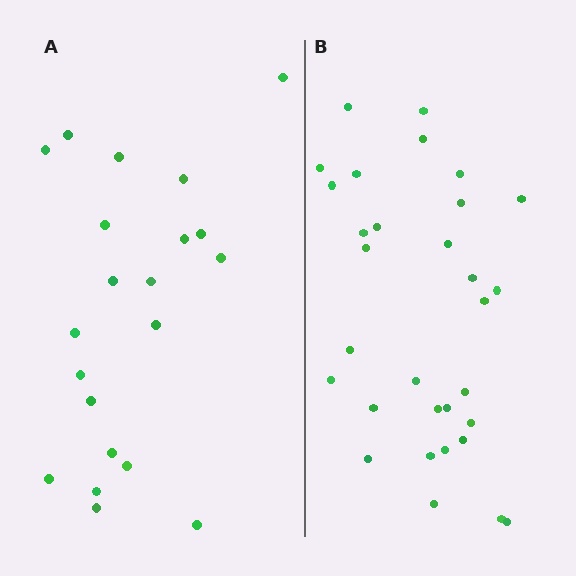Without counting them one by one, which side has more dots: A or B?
Region B (the right region) has more dots.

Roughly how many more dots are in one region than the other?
Region B has roughly 10 or so more dots than region A.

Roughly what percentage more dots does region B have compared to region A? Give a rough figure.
About 50% more.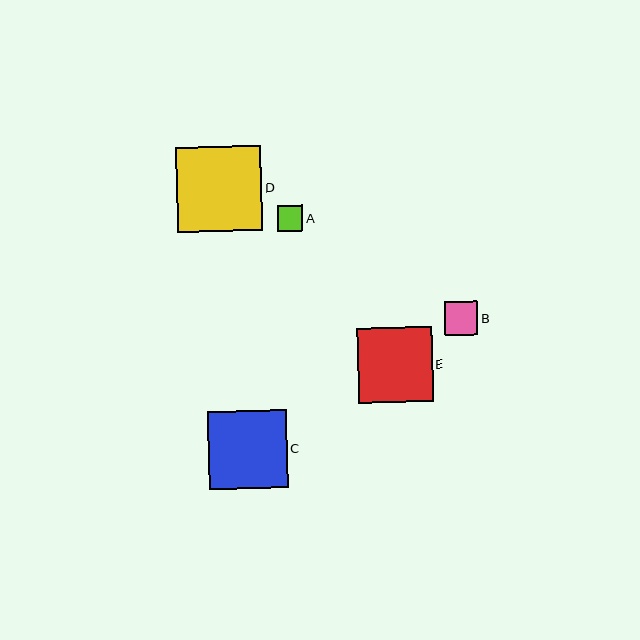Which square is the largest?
Square D is the largest with a size of approximately 86 pixels.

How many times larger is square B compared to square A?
Square B is approximately 1.3 times the size of square A.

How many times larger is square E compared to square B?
Square E is approximately 2.2 times the size of square B.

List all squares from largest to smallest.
From largest to smallest: D, C, E, B, A.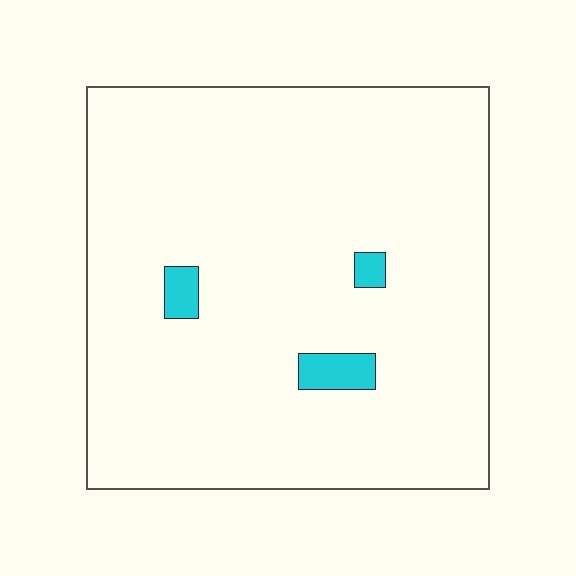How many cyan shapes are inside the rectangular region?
3.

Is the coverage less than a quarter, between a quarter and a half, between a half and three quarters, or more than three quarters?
Less than a quarter.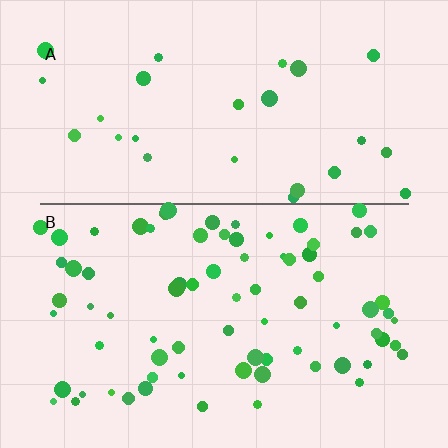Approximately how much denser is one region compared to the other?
Approximately 2.8× — region B over region A.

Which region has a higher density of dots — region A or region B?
B (the bottom).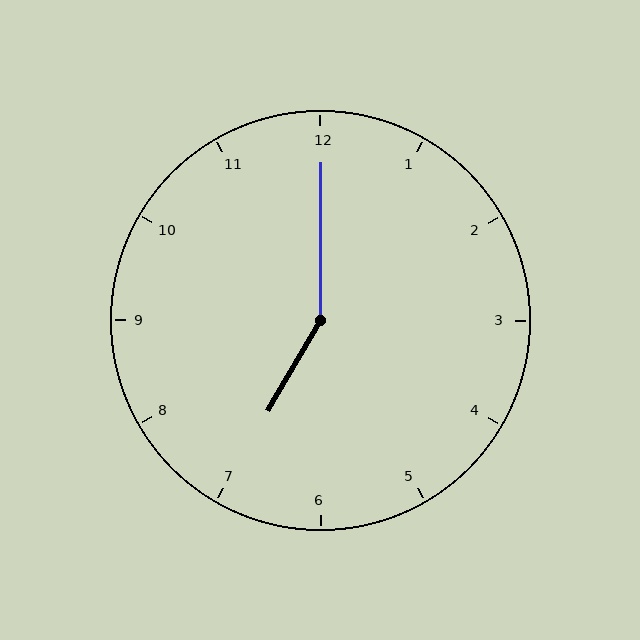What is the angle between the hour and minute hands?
Approximately 150 degrees.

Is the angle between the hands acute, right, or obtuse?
It is obtuse.